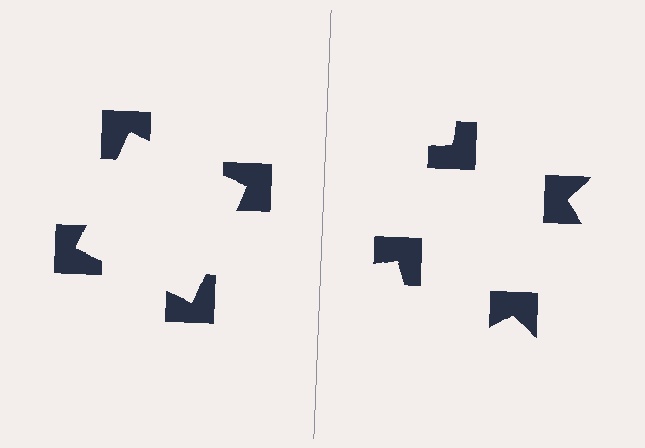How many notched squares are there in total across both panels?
8 — 4 on each side.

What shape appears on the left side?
An illusory square.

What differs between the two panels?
The notched squares are positioned identically on both sides; only the wedge orientations differ. On the left they align to a square; on the right they are misaligned.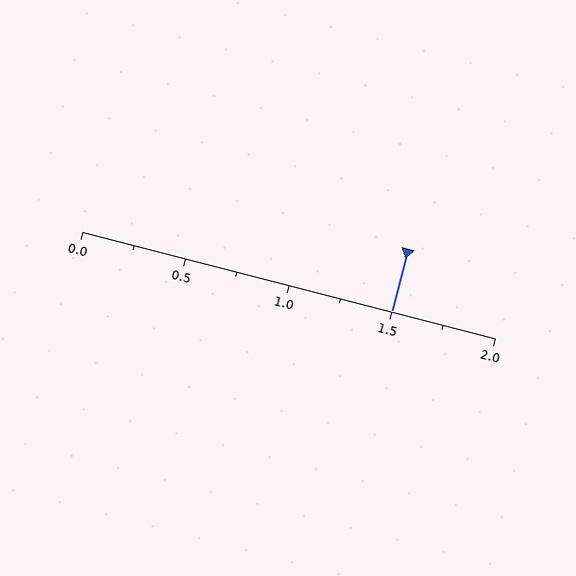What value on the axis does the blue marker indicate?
The marker indicates approximately 1.5.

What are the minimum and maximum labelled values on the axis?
The axis runs from 0.0 to 2.0.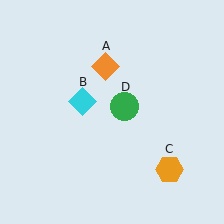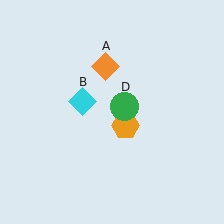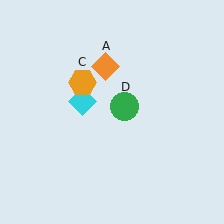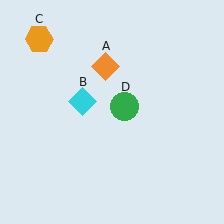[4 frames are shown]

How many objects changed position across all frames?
1 object changed position: orange hexagon (object C).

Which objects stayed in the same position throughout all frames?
Orange diamond (object A) and cyan diamond (object B) and green circle (object D) remained stationary.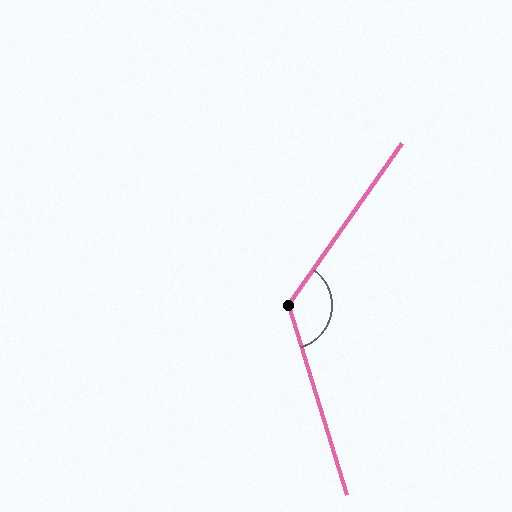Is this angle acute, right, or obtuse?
It is obtuse.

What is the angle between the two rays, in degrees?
Approximately 128 degrees.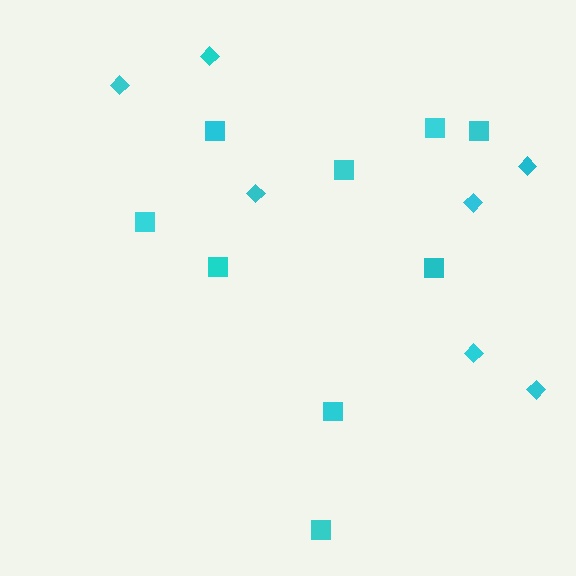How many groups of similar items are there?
There are 2 groups: one group of squares (9) and one group of diamonds (7).